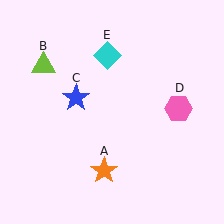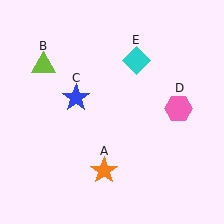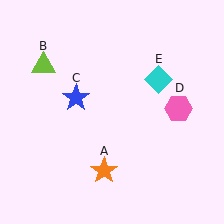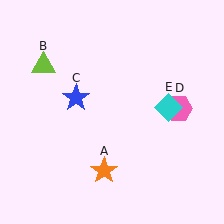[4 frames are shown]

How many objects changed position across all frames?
1 object changed position: cyan diamond (object E).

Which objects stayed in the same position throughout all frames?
Orange star (object A) and lime triangle (object B) and blue star (object C) and pink hexagon (object D) remained stationary.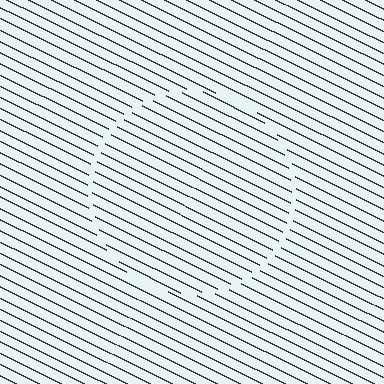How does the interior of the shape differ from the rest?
The interior of the shape contains the same grating, shifted by half a period — the contour is defined by the phase discontinuity where line-ends from the inner and outer gratings abut.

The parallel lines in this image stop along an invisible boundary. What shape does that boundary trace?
An illusory circle. The interior of the shape contains the same grating, shifted by half a period — the contour is defined by the phase discontinuity where line-ends from the inner and outer gratings abut.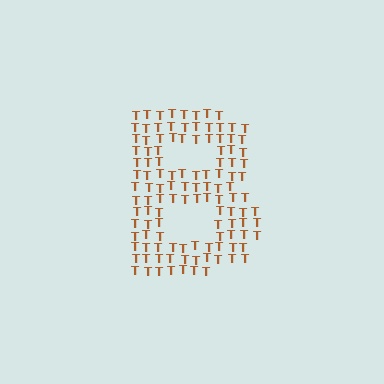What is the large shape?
The large shape is the letter B.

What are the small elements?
The small elements are letter T's.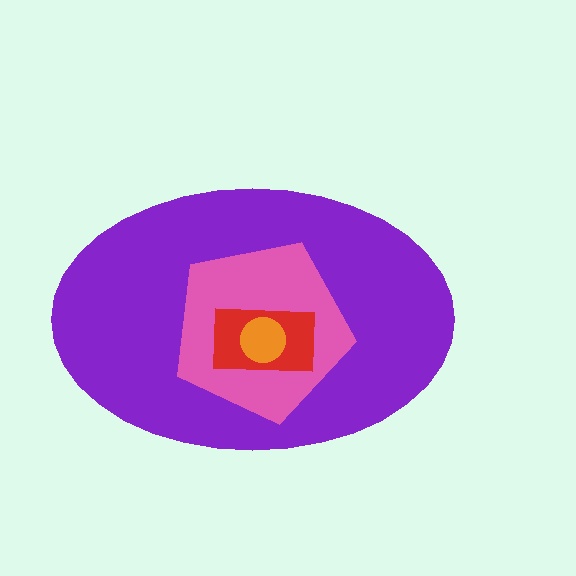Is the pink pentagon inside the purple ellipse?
Yes.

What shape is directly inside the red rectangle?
The orange circle.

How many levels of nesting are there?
4.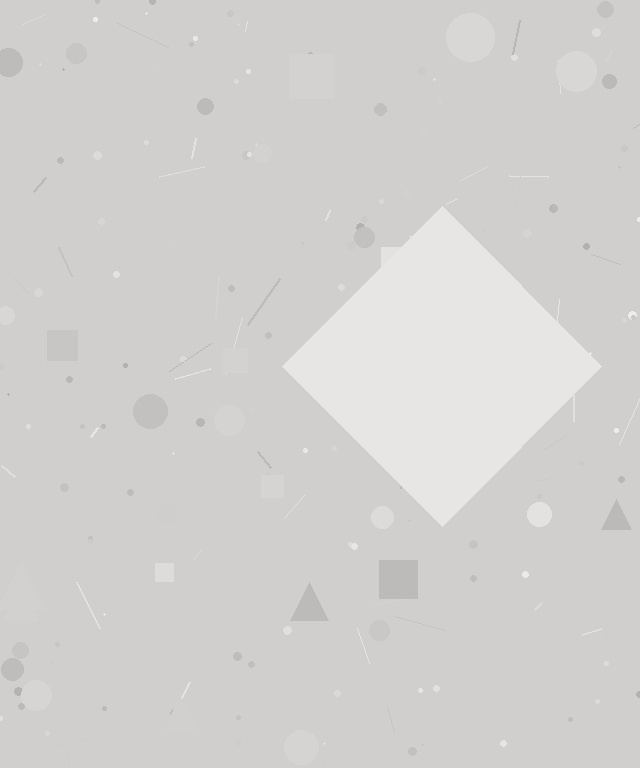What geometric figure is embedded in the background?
A diamond is embedded in the background.